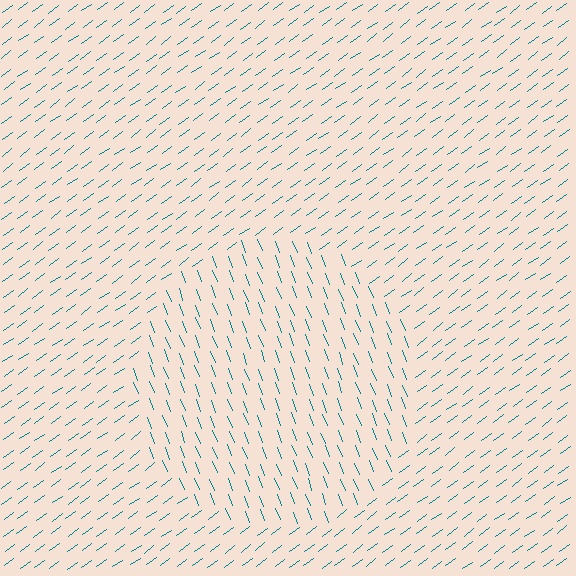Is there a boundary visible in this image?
Yes, there is a texture boundary formed by a change in line orientation.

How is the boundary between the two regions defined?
The boundary is defined purely by a change in line orientation (approximately 75 degrees difference). All lines are the same color and thickness.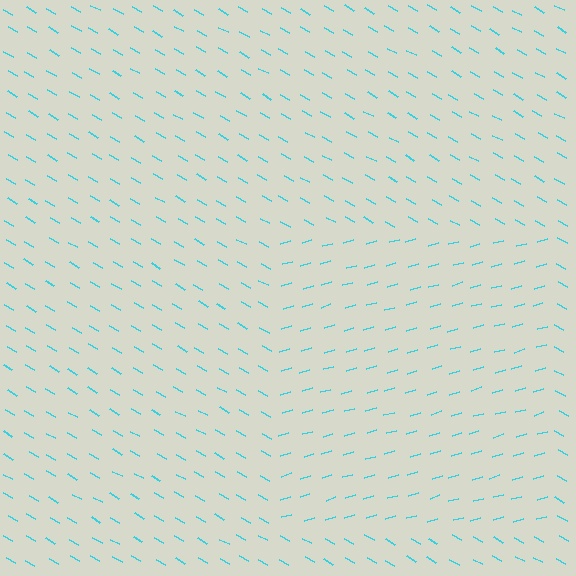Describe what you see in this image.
The image is filled with small cyan line segments. A rectangle region in the image has lines oriented differently from the surrounding lines, creating a visible texture boundary.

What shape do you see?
I see a rectangle.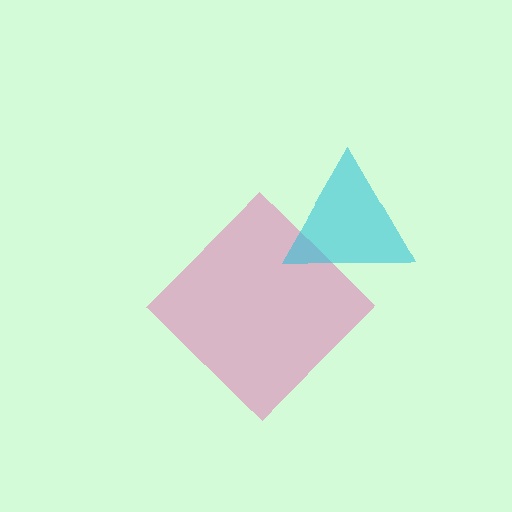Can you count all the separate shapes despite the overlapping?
Yes, there are 2 separate shapes.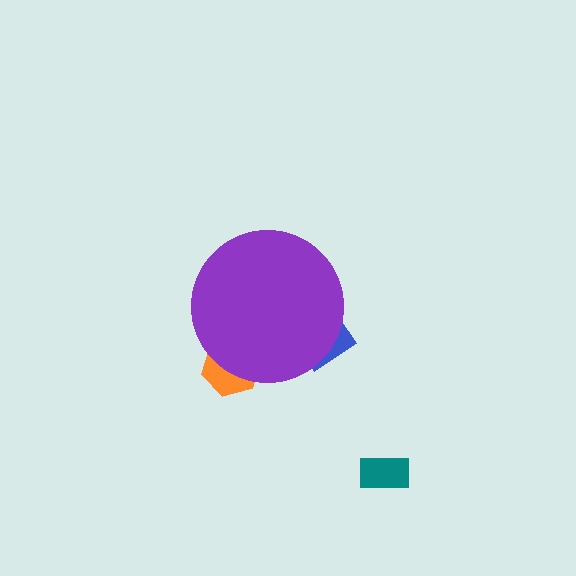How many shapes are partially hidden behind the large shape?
2 shapes are partially hidden.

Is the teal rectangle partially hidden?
No, the teal rectangle is fully visible.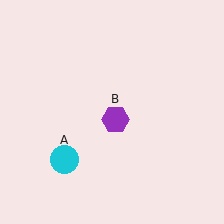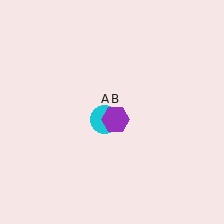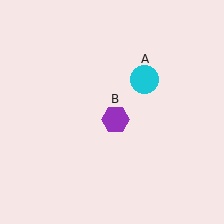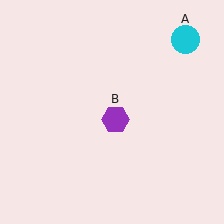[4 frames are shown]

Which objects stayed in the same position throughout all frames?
Purple hexagon (object B) remained stationary.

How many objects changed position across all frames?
1 object changed position: cyan circle (object A).